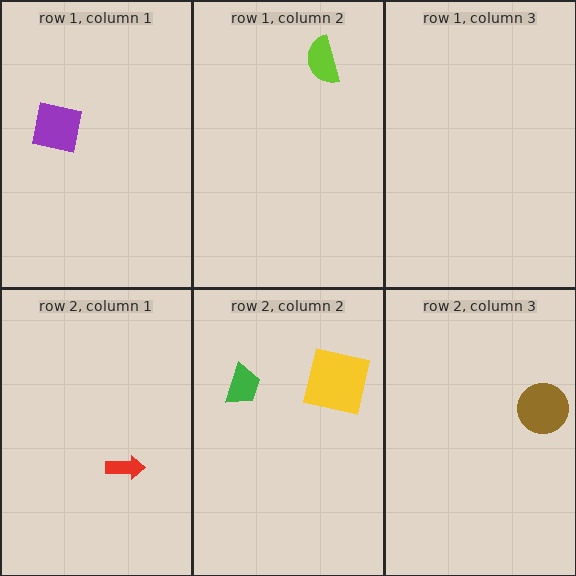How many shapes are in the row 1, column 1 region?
1.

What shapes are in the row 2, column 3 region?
The brown circle.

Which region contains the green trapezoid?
The row 2, column 2 region.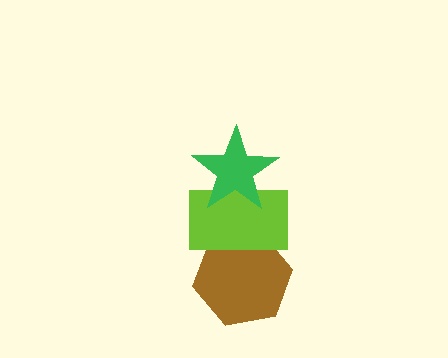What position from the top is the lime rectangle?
The lime rectangle is 2nd from the top.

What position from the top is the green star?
The green star is 1st from the top.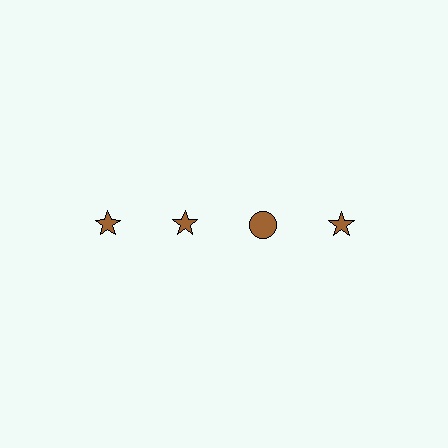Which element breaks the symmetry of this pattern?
The brown circle in the top row, center column breaks the symmetry. All other shapes are brown stars.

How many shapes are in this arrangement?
There are 4 shapes arranged in a grid pattern.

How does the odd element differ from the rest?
It has a different shape: circle instead of star.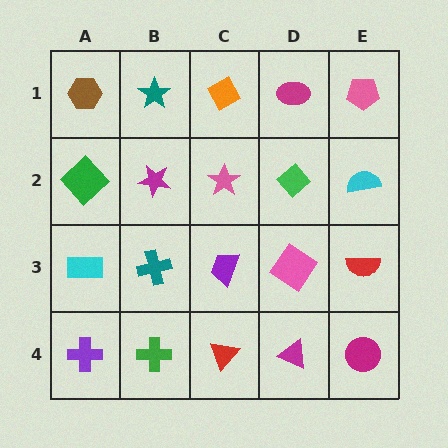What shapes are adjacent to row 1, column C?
A pink star (row 2, column C), a teal star (row 1, column B), a magenta ellipse (row 1, column D).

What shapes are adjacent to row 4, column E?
A red semicircle (row 3, column E), a magenta triangle (row 4, column D).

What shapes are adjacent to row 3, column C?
A pink star (row 2, column C), a red triangle (row 4, column C), a teal cross (row 3, column B), a pink diamond (row 3, column D).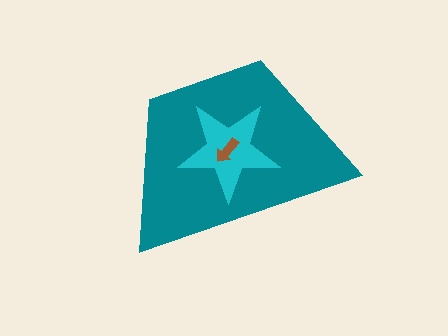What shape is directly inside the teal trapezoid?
The cyan star.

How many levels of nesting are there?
3.